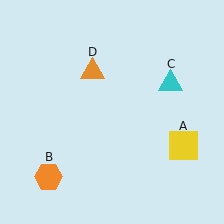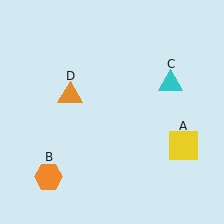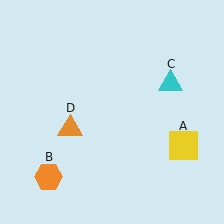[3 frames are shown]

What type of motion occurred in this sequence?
The orange triangle (object D) rotated counterclockwise around the center of the scene.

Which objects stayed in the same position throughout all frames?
Yellow square (object A) and orange hexagon (object B) and cyan triangle (object C) remained stationary.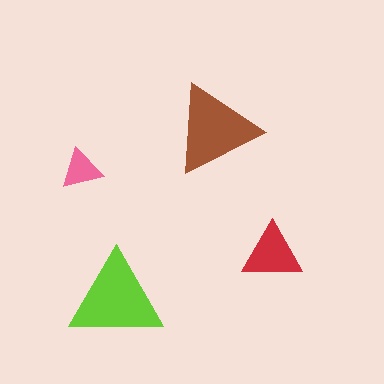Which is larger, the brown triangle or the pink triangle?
The brown one.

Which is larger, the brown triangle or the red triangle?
The brown one.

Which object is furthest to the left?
The pink triangle is leftmost.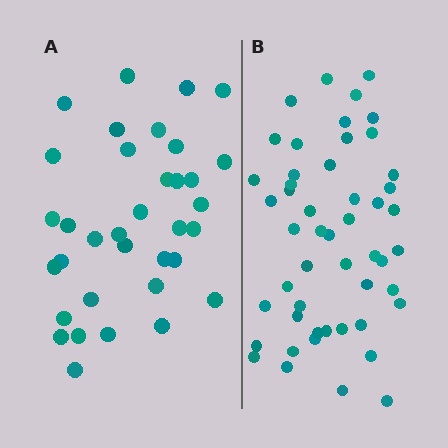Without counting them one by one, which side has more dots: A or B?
Region B (the right region) has more dots.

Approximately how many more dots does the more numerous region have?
Region B has approximately 15 more dots than region A.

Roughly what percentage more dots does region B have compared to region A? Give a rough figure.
About 45% more.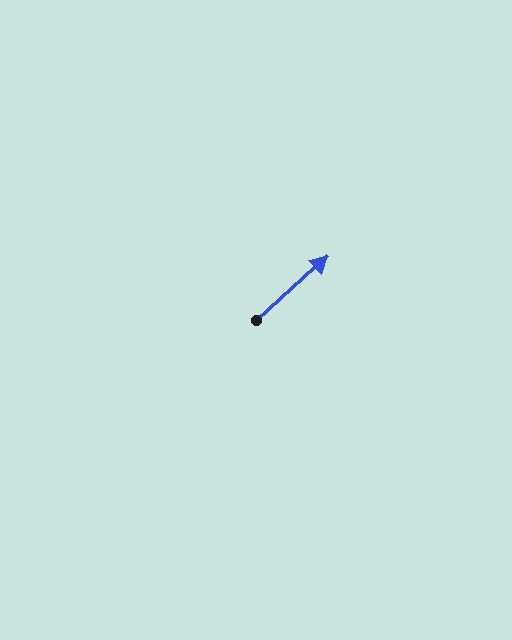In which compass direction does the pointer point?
Northeast.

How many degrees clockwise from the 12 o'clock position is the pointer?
Approximately 48 degrees.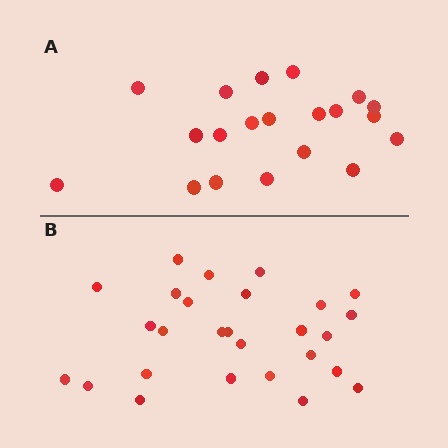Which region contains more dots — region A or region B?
Region B (the bottom region) has more dots.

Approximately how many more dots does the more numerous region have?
Region B has roughly 8 or so more dots than region A.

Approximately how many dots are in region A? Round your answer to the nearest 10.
About 20 dots.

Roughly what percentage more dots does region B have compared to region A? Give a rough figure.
About 35% more.